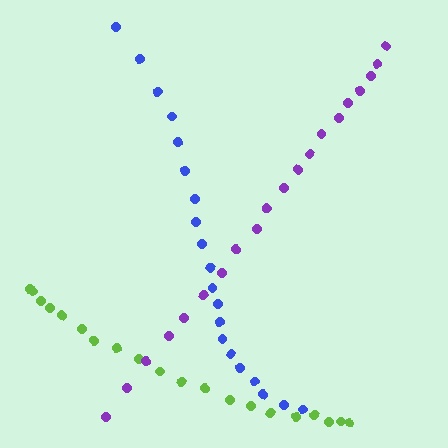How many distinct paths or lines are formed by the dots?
There are 3 distinct paths.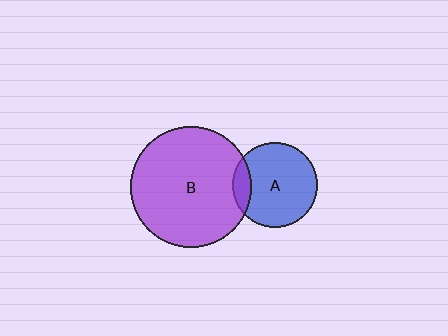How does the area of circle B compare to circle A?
Approximately 2.0 times.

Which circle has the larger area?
Circle B (purple).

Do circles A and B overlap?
Yes.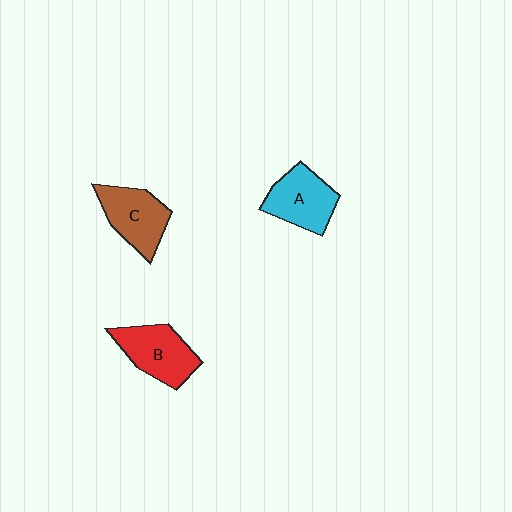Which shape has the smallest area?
Shape A (cyan).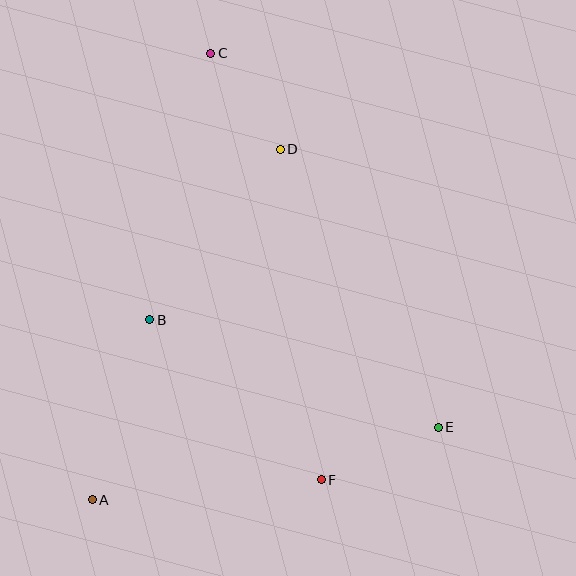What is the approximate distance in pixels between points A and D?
The distance between A and D is approximately 398 pixels.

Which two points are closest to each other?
Points C and D are closest to each other.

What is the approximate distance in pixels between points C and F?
The distance between C and F is approximately 440 pixels.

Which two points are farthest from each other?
Points A and C are farthest from each other.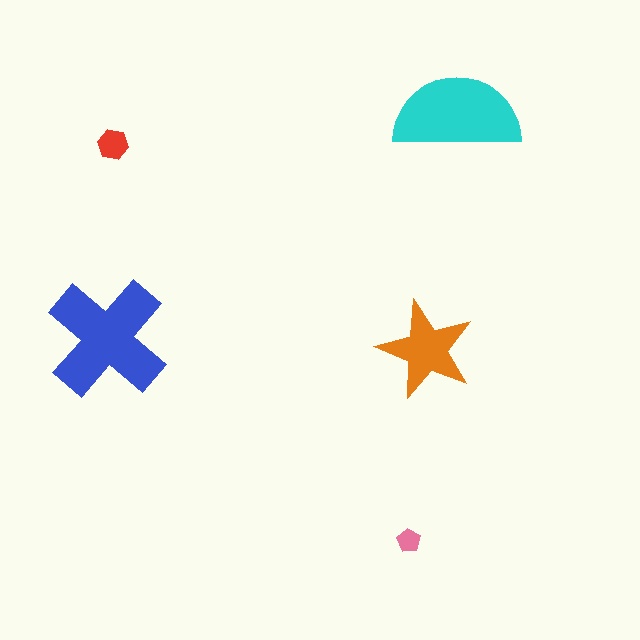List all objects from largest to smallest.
The blue cross, the cyan semicircle, the orange star, the red hexagon, the pink pentagon.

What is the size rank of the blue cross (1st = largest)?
1st.